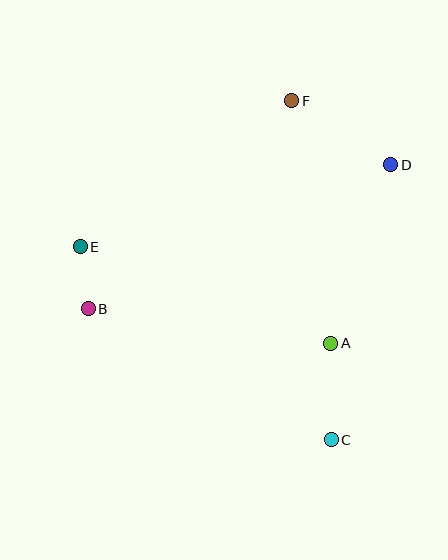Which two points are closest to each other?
Points B and E are closest to each other.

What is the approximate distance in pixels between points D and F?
The distance between D and F is approximately 118 pixels.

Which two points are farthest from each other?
Points C and F are farthest from each other.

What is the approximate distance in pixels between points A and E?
The distance between A and E is approximately 269 pixels.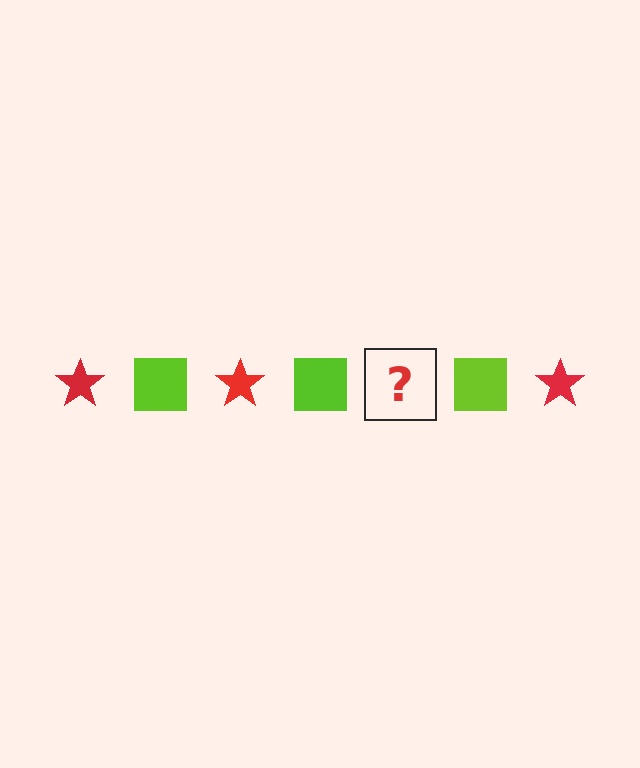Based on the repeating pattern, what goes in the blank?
The blank should be a red star.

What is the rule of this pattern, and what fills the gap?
The rule is that the pattern alternates between red star and lime square. The gap should be filled with a red star.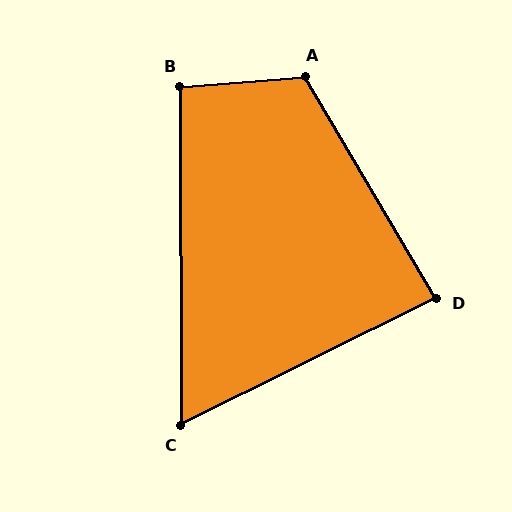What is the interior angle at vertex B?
Approximately 94 degrees (approximately right).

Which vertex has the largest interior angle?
A, at approximately 116 degrees.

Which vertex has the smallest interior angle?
C, at approximately 64 degrees.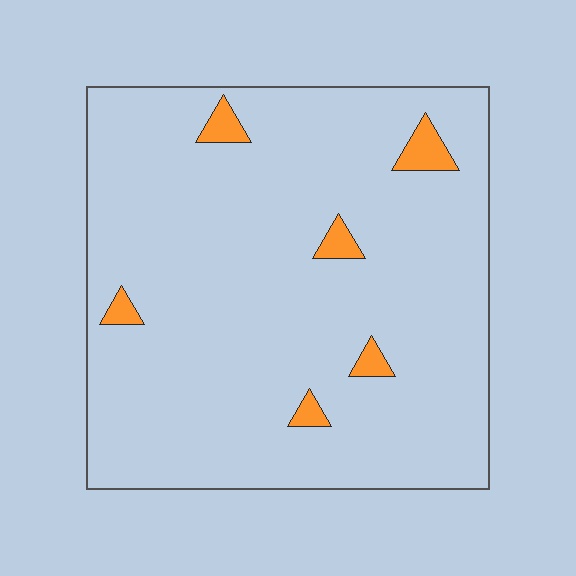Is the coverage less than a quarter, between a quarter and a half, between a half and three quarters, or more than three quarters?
Less than a quarter.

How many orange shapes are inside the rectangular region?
6.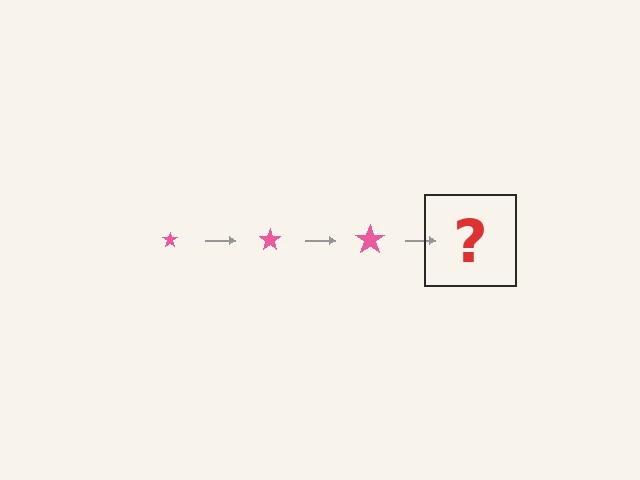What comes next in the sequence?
The next element should be a pink star, larger than the previous one.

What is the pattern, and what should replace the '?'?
The pattern is that the star gets progressively larger each step. The '?' should be a pink star, larger than the previous one.